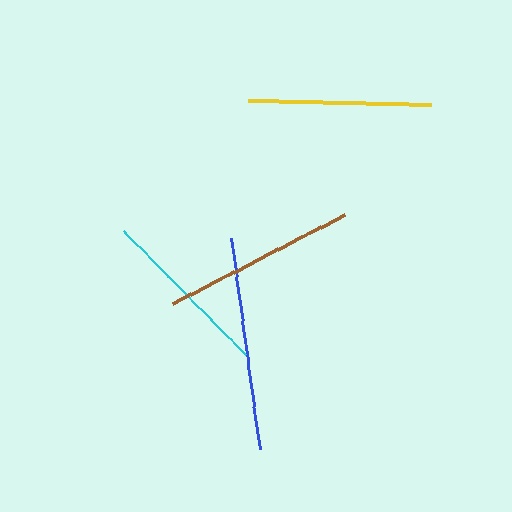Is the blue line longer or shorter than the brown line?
The blue line is longer than the brown line.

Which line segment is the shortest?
The cyan line is the shortest at approximately 175 pixels.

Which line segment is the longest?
The blue line is the longest at approximately 213 pixels.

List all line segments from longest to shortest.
From longest to shortest: blue, brown, yellow, cyan.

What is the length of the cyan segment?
The cyan segment is approximately 175 pixels long.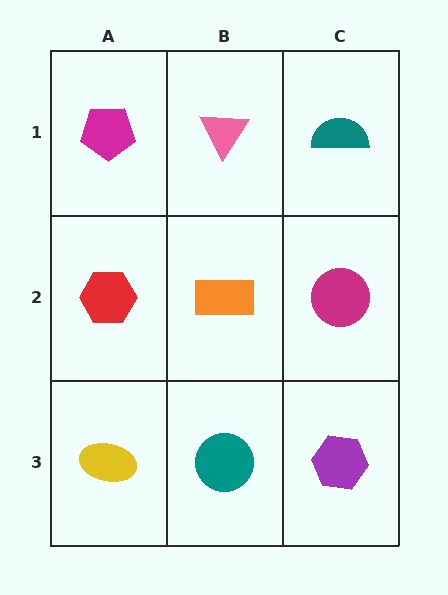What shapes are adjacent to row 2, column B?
A pink triangle (row 1, column B), a teal circle (row 3, column B), a red hexagon (row 2, column A), a magenta circle (row 2, column C).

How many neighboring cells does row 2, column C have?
3.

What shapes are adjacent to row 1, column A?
A red hexagon (row 2, column A), a pink triangle (row 1, column B).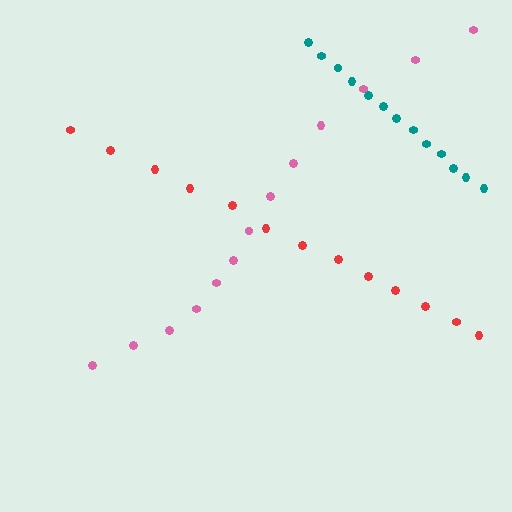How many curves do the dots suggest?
There are 3 distinct paths.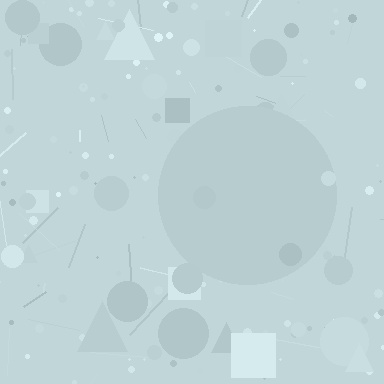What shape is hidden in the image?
A circle is hidden in the image.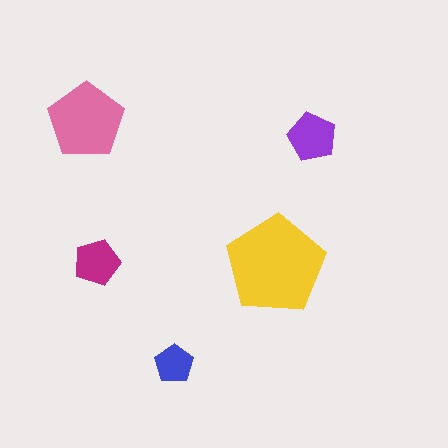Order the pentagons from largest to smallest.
the yellow one, the pink one, the purple one, the magenta one, the blue one.